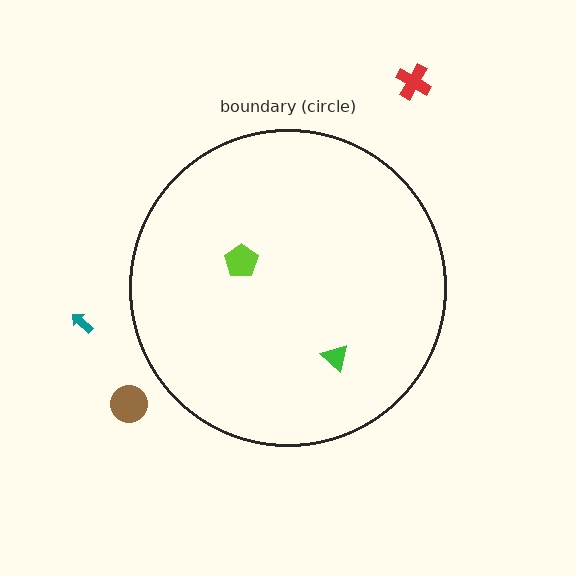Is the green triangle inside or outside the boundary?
Inside.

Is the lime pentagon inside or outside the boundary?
Inside.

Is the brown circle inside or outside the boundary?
Outside.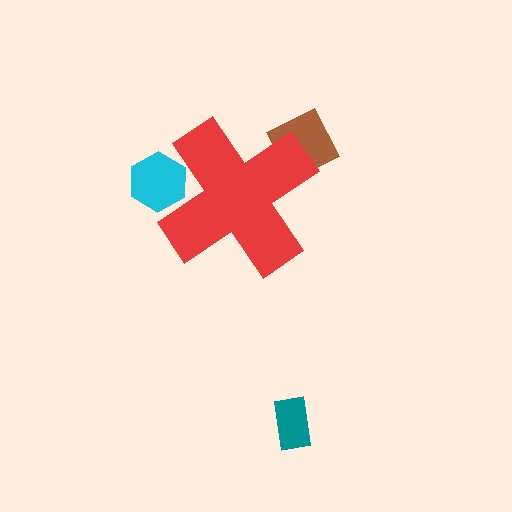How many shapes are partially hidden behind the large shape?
2 shapes are partially hidden.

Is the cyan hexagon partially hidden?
Yes, the cyan hexagon is partially hidden behind the red cross.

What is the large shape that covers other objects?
A red cross.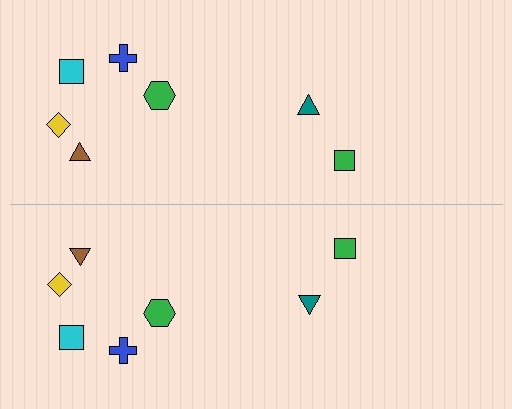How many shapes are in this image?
There are 14 shapes in this image.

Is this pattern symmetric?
Yes, this pattern has bilateral (reflection) symmetry.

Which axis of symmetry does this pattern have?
The pattern has a horizontal axis of symmetry running through the center of the image.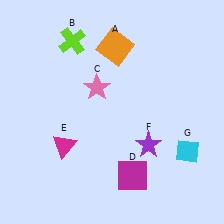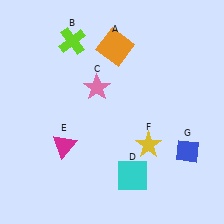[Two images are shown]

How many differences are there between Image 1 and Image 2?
There are 3 differences between the two images.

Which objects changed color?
D changed from magenta to cyan. F changed from purple to yellow. G changed from cyan to blue.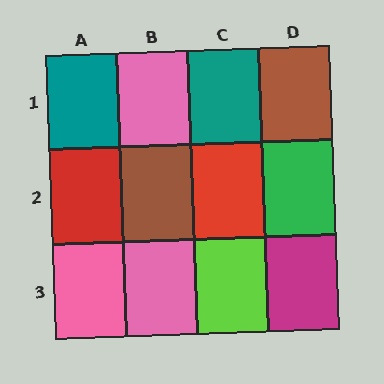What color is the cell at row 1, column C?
Teal.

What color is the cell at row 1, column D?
Brown.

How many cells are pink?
3 cells are pink.